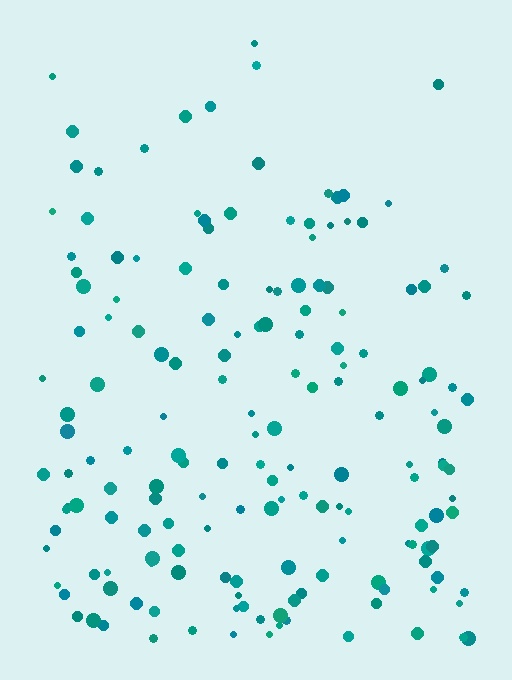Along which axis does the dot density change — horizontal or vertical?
Vertical.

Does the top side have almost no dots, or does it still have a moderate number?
Still a moderate number, just noticeably fewer than the bottom.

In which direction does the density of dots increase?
From top to bottom, with the bottom side densest.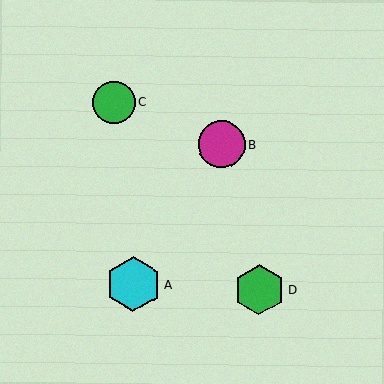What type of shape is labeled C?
Shape C is a green circle.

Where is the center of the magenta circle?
The center of the magenta circle is at (221, 144).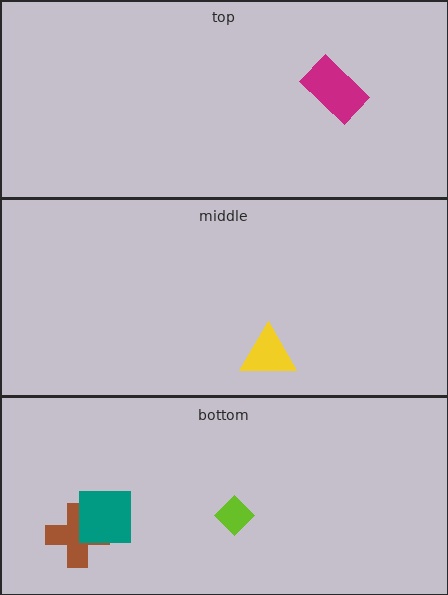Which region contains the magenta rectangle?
The top region.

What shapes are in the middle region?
The yellow triangle.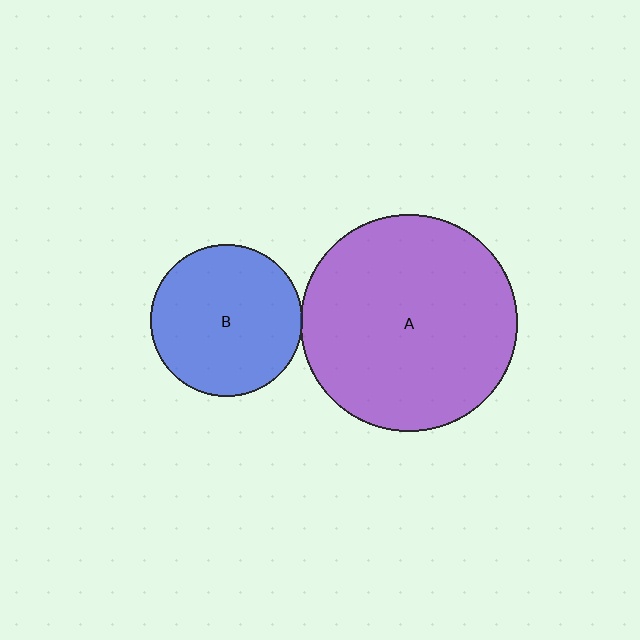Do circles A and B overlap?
Yes.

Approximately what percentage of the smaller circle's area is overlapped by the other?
Approximately 5%.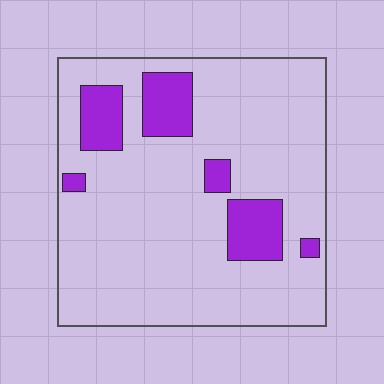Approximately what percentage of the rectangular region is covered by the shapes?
Approximately 15%.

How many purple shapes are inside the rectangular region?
6.